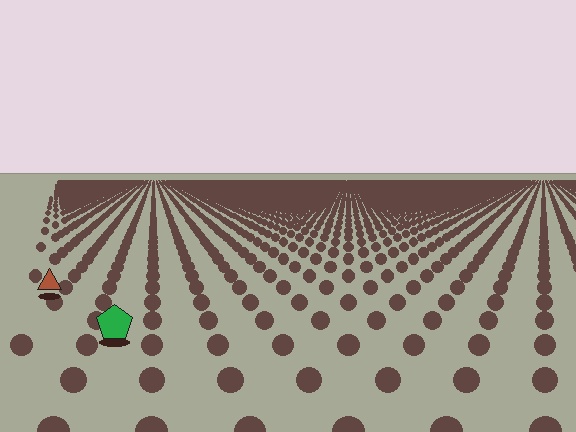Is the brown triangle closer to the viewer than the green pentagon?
No. The green pentagon is closer — you can tell from the texture gradient: the ground texture is coarser near it.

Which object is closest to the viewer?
The green pentagon is closest. The texture marks near it are larger and more spread out.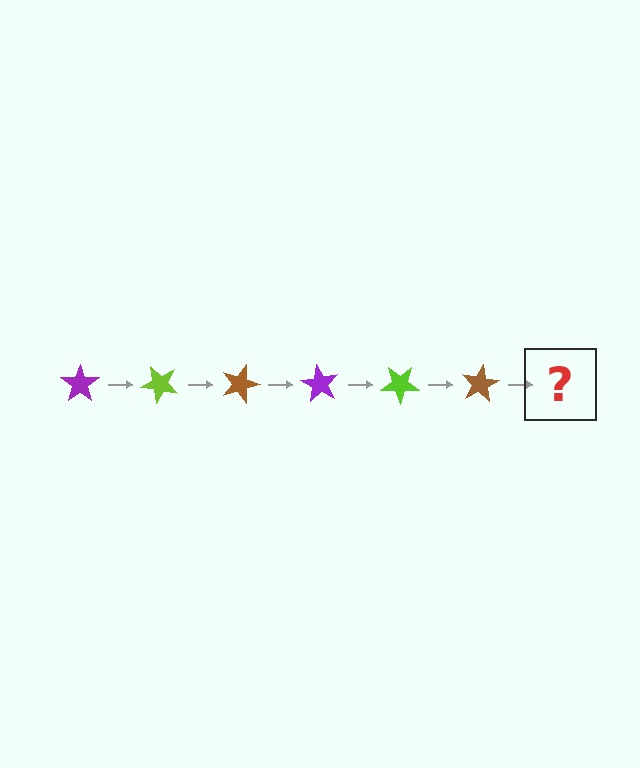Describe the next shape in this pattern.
It should be a purple star, rotated 270 degrees from the start.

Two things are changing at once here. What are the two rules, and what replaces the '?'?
The two rules are that it rotates 45 degrees each step and the color cycles through purple, lime, and brown. The '?' should be a purple star, rotated 270 degrees from the start.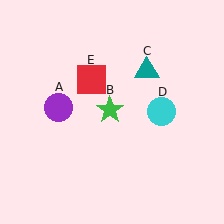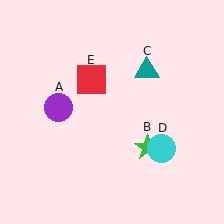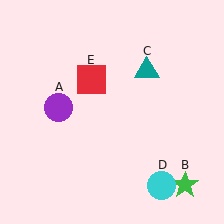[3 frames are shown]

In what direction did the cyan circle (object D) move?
The cyan circle (object D) moved down.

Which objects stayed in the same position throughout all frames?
Purple circle (object A) and teal triangle (object C) and red square (object E) remained stationary.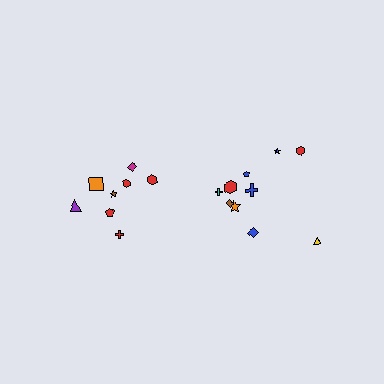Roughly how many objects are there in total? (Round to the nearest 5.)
Roughly 20 objects in total.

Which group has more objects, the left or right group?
The right group.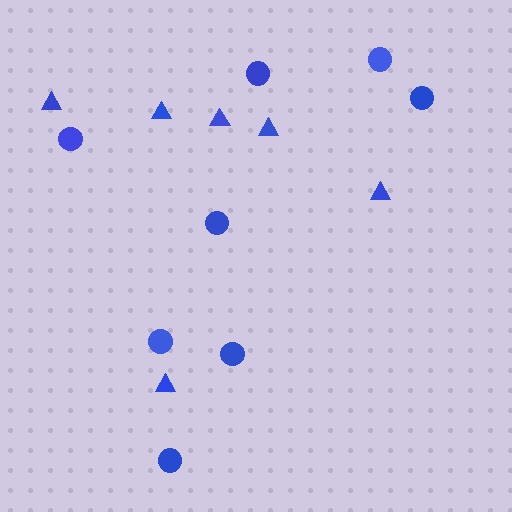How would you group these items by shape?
There are 2 groups: one group of triangles (6) and one group of circles (8).